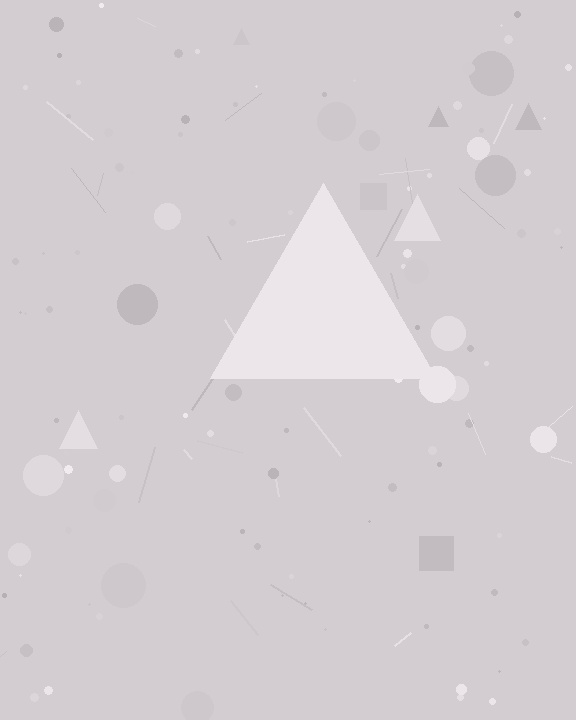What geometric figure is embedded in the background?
A triangle is embedded in the background.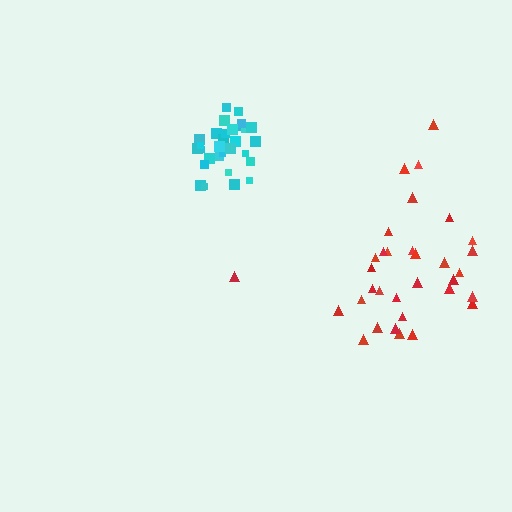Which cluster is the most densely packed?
Cyan.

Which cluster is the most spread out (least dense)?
Red.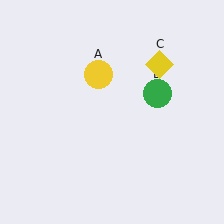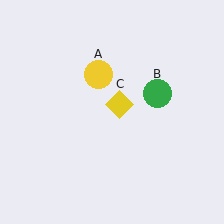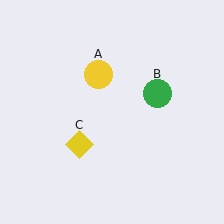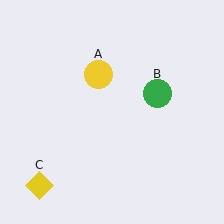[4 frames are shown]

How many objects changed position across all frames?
1 object changed position: yellow diamond (object C).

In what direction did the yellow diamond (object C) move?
The yellow diamond (object C) moved down and to the left.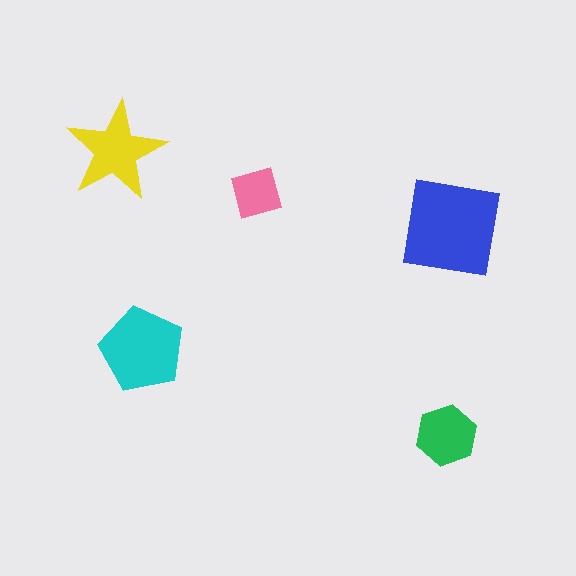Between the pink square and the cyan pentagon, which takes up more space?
The cyan pentagon.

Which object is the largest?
The blue square.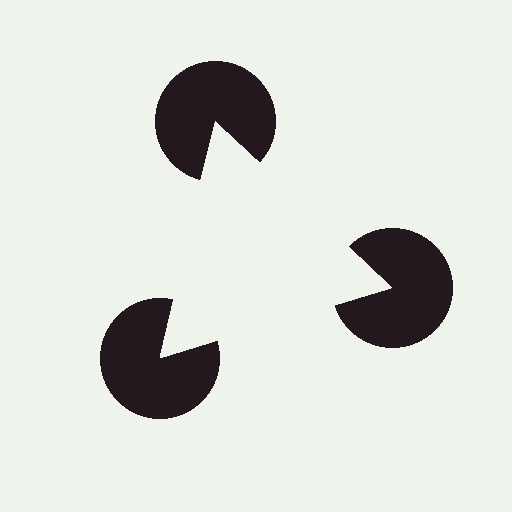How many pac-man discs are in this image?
There are 3 — one at each vertex of the illusory triangle.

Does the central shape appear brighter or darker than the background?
It typically appears slightly brighter than the background, even though no actual brightness change is drawn.